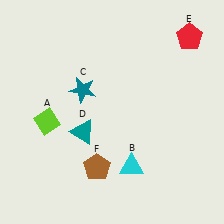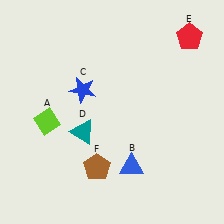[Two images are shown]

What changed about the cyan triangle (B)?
In Image 1, B is cyan. In Image 2, it changed to blue.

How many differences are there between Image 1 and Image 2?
There are 2 differences between the two images.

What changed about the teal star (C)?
In Image 1, C is teal. In Image 2, it changed to blue.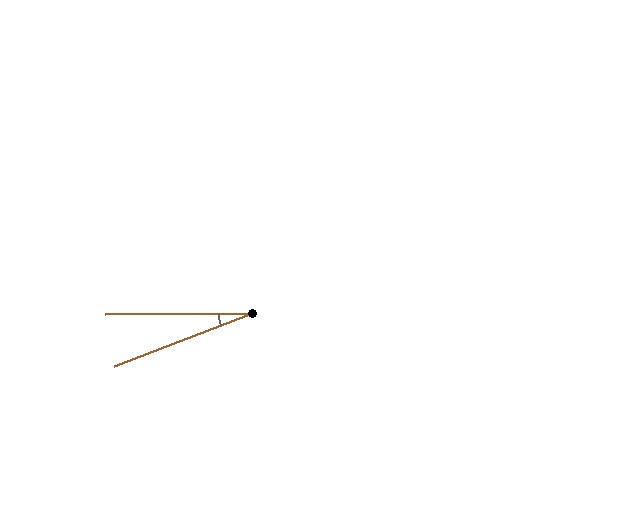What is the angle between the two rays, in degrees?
Approximately 21 degrees.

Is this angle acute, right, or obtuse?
It is acute.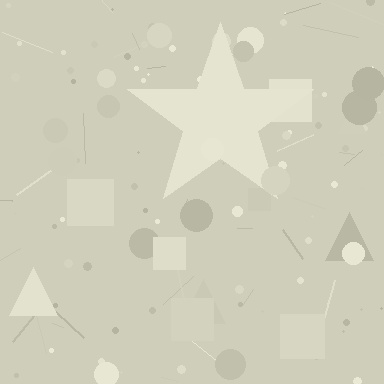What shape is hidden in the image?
A star is hidden in the image.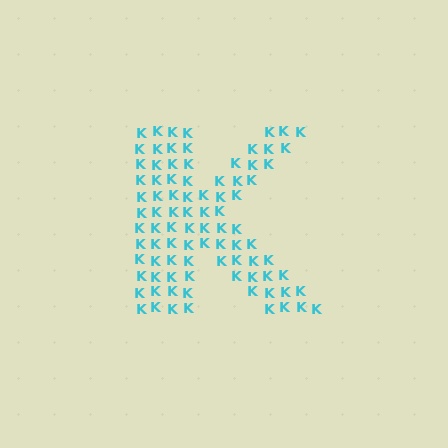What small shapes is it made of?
It is made of small letter K's.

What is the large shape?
The large shape is the letter K.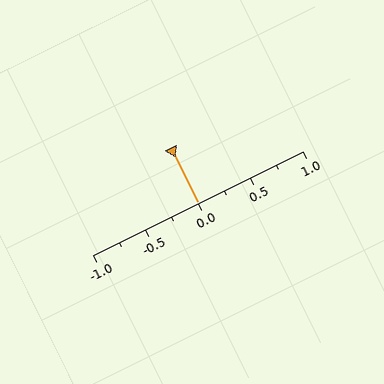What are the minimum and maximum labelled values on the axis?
The axis runs from -1.0 to 1.0.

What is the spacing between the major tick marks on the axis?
The major ticks are spaced 0.5 apart.